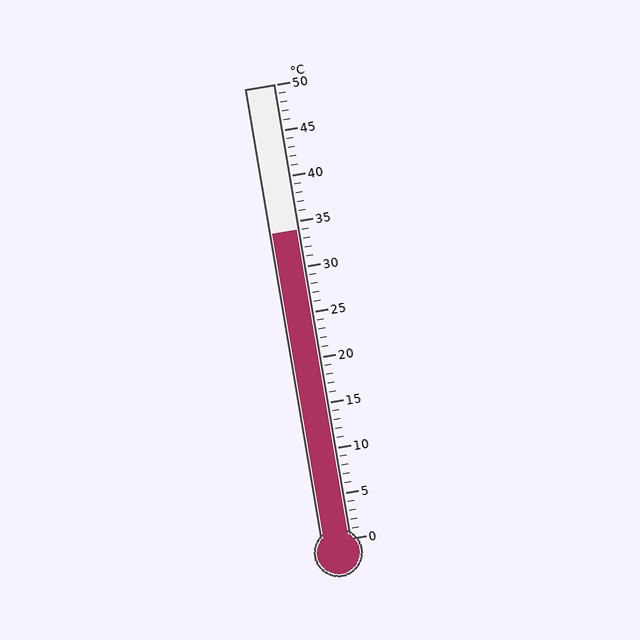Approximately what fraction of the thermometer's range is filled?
The thermometer is filled to approximately 70% of its range.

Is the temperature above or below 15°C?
The temperature is above 15°C.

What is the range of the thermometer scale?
The thermometer scale ranges from 0°C to 50°C.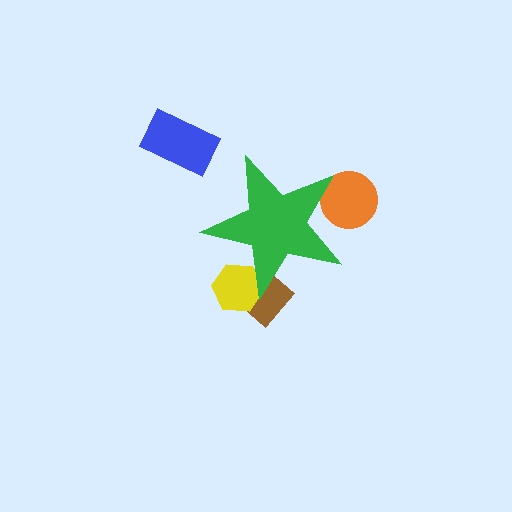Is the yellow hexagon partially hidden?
Yes, the yellow hexagon is partially hidden behind the green star.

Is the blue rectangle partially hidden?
No, the blue rectangle is fully visible.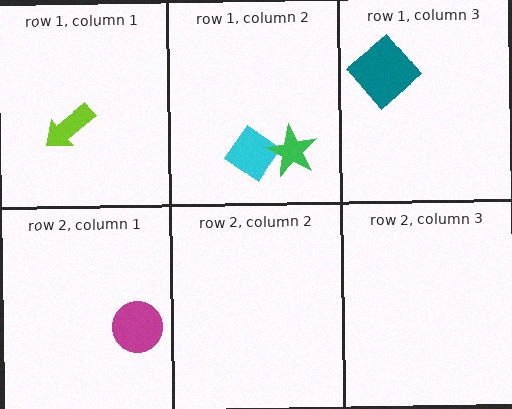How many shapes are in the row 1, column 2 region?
2.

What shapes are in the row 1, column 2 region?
The cyan diamond, the green star.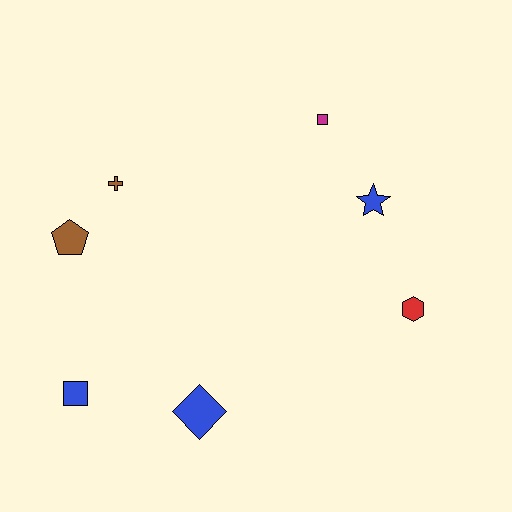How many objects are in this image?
There are 7 objects.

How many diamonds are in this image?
There is 1 diamond.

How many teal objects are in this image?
There are no teal objects.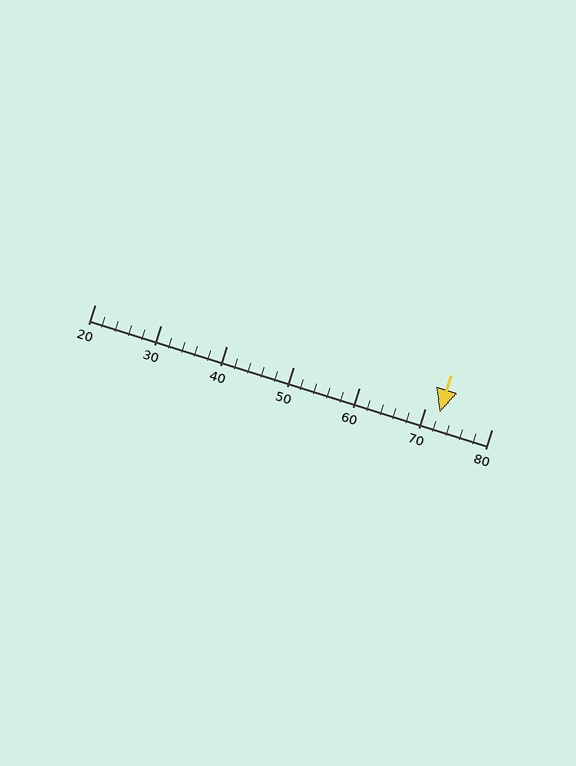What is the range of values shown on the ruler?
The ruler shows values from 20 to 80.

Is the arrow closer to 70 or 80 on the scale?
The arrow is closer to 70.